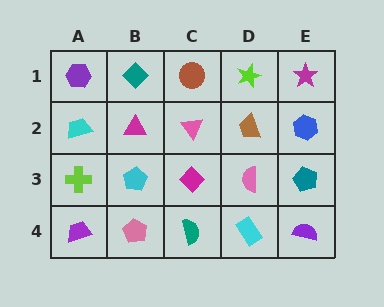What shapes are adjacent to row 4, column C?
A magenta diamond (row 3, column C), a pink pentagon (row 4, column B), a cyan rectangle (row 4, column D).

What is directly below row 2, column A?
A lime cross.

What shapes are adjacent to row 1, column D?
A brown trapezoid (row 2, column D), a brown circle (row 1, column C), a magenta star (row 1, column E).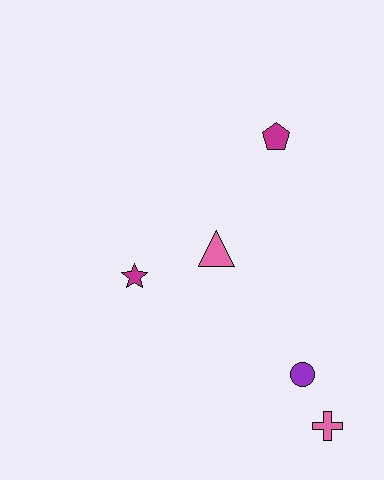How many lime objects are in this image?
There are no lime objects.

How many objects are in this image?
There are 5 objects.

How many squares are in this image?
There are no squares.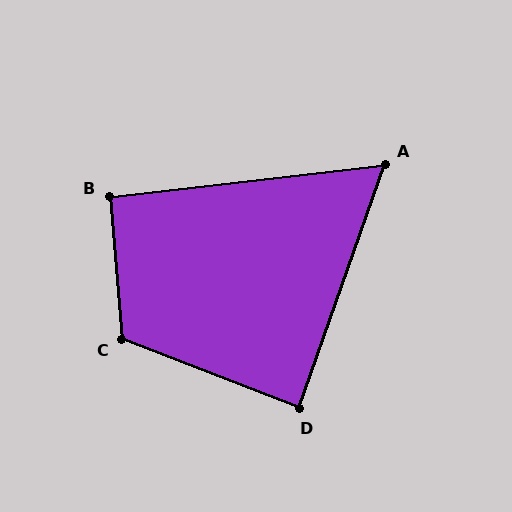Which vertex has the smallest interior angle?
A, at approximately 64 degrees.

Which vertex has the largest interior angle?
C, at approximately 116 degrees.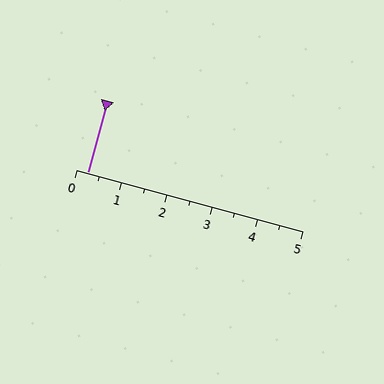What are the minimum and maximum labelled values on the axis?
The axis runs from 0 to 5.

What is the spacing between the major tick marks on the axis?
The major ticks are spaced 1 apart.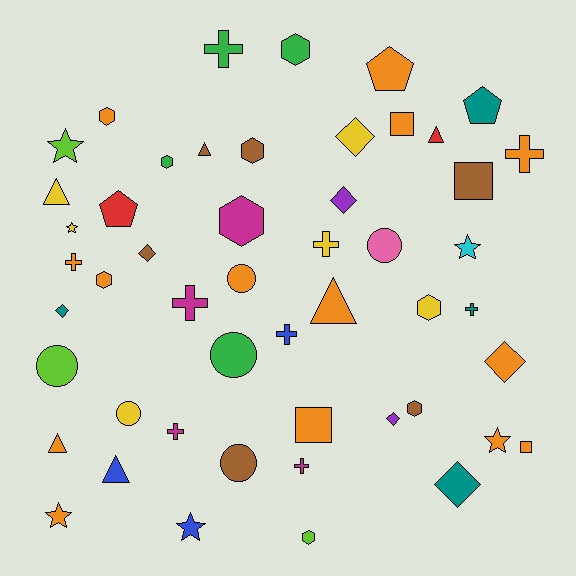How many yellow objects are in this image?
There are 6 yellow objects.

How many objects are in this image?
There are 50 objects.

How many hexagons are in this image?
There are 9 hexagons.